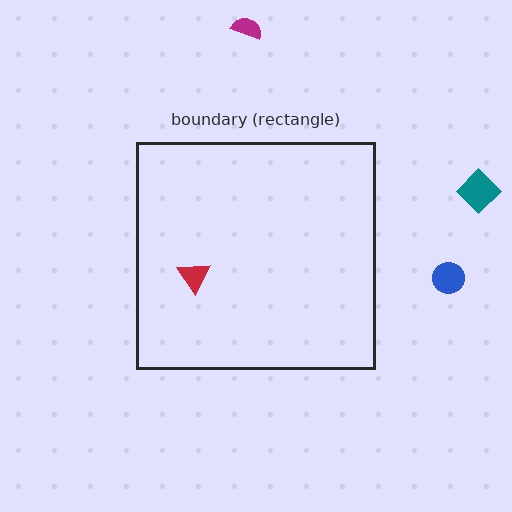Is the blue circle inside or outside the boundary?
Outside.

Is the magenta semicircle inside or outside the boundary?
Outside.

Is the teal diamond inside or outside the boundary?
Outside.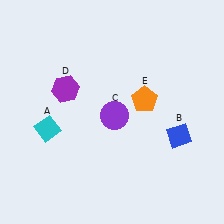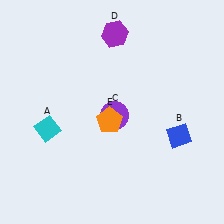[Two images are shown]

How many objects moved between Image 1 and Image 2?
2 objects moved between the two images.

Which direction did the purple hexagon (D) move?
The purple hexagon (D) moved up.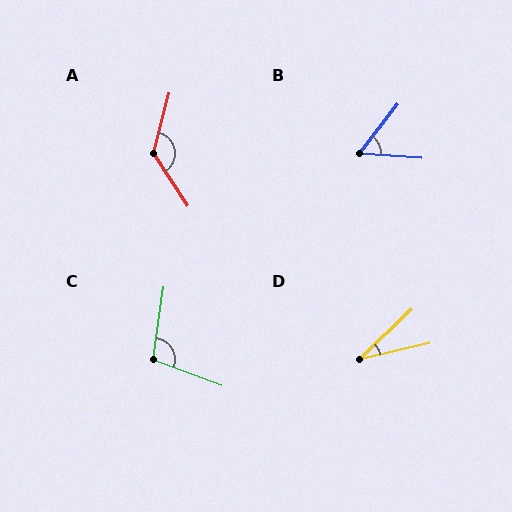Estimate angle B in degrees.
Approximately 56 degrees.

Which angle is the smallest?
D, at approximately 30 degrees.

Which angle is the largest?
A, at approximately 133 degrees.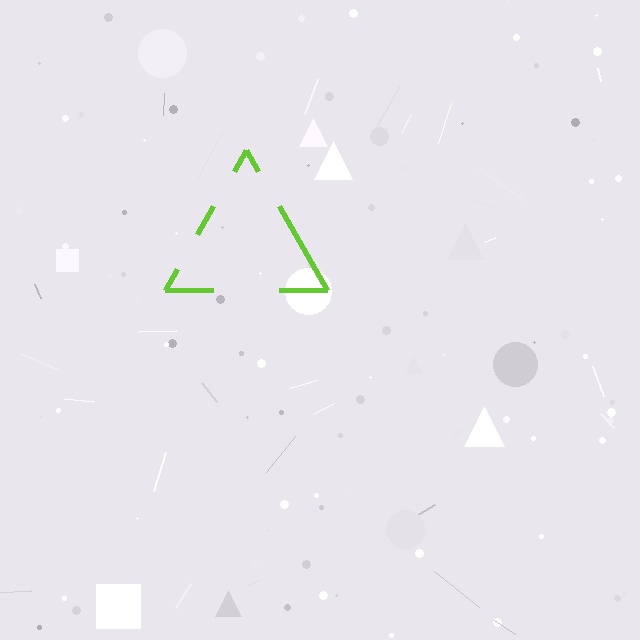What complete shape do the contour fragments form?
The contour fragments form a triangle.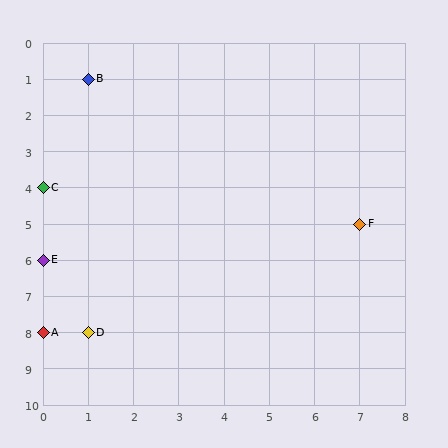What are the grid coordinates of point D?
Point D is at grid coordinates (1, 8).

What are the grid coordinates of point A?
Point A is at grid coordinates (0, 8).